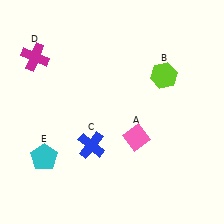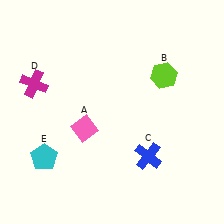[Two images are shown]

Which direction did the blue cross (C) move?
The blue cross (C) moved right.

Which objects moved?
The objects that moved are: the pink diamond (A), the blue cross (C), the magenta cross (D).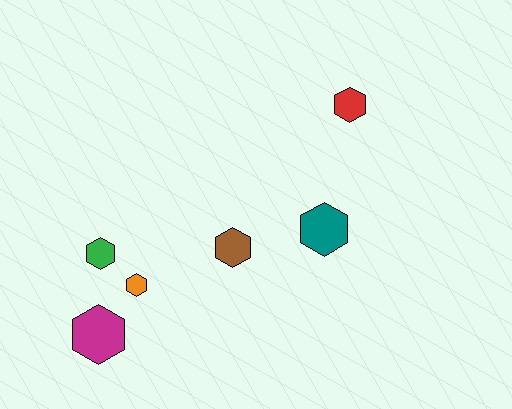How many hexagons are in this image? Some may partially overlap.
There are 6 hexagons.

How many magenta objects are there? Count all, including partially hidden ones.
There is 1 magenta object.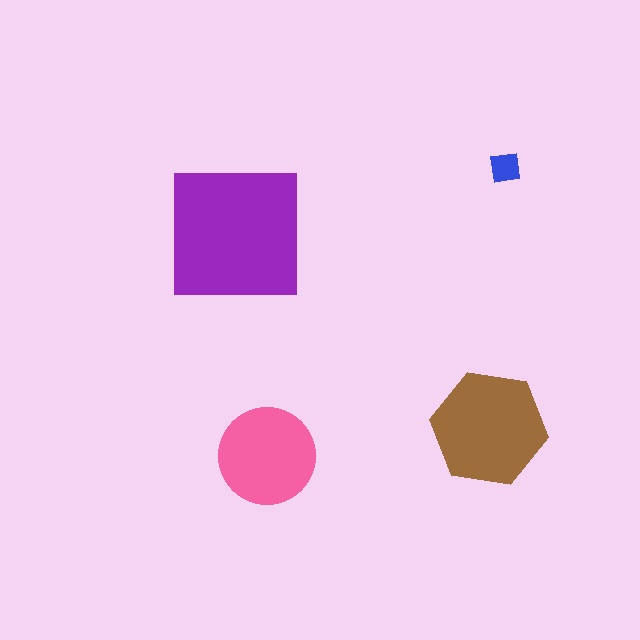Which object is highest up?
The blue square is topmost.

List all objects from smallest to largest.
The blue square, the pink circle, the brown hexagon, the purple square.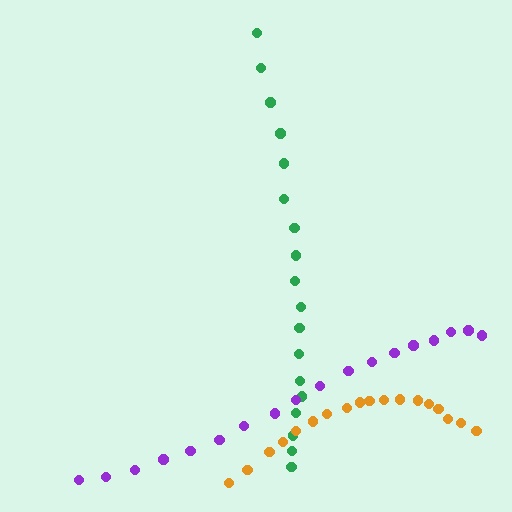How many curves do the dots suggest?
There are 3 distinct paths.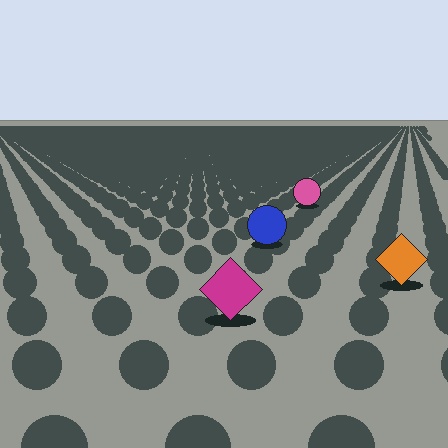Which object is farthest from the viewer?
The pink circle is farthest from the viewer. It appears smaller and the ground texture around it is denser.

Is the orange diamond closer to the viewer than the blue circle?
Yes. The orange diamond is closer — you can tell from the texture gradient: the ground texture is coarser near it.